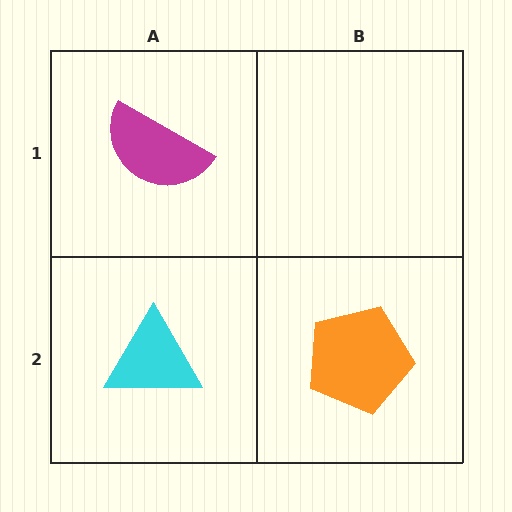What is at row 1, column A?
A magenta semicircle.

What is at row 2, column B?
An orange pentagon.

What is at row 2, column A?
A cyan triangle.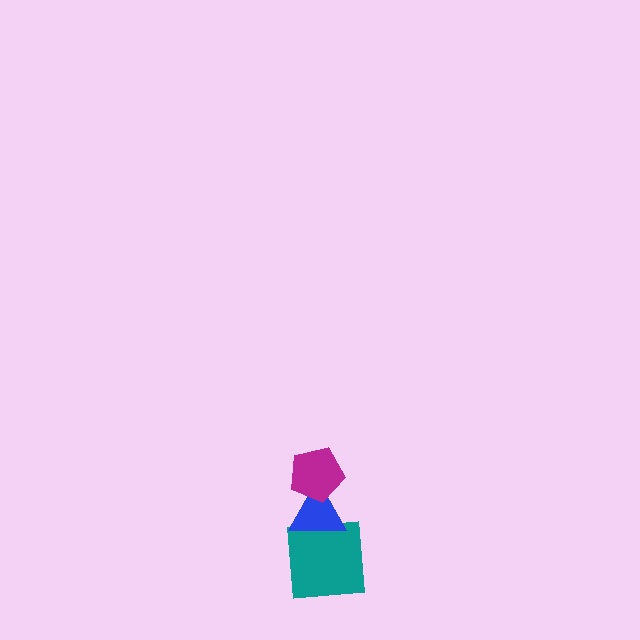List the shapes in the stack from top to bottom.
From top to bottom: the magenta pentagon, the blue triangle, the teal square.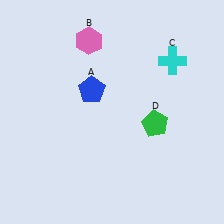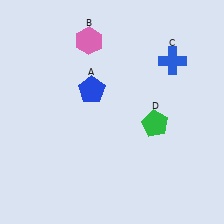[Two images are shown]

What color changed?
The cross (C) changed from cyan in Image 1 to blue in Image 2.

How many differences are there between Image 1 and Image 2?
There is 1 difference between the two images.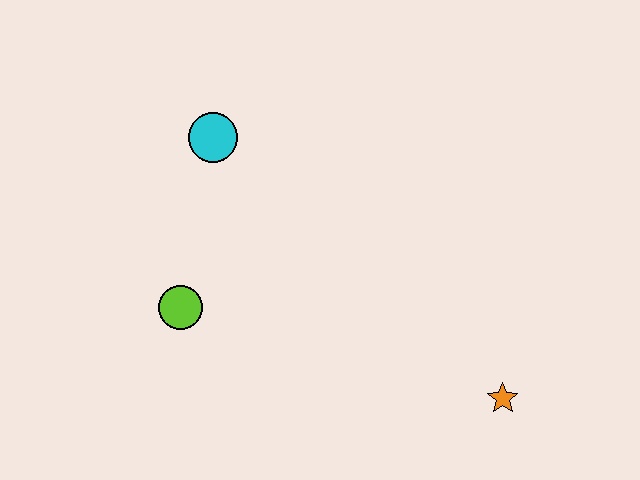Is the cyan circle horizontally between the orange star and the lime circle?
Yes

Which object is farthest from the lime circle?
The orange star is farthest from the lime circle.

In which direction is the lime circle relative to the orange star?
The lime circle is to the left of the orange star.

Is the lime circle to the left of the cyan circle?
Yes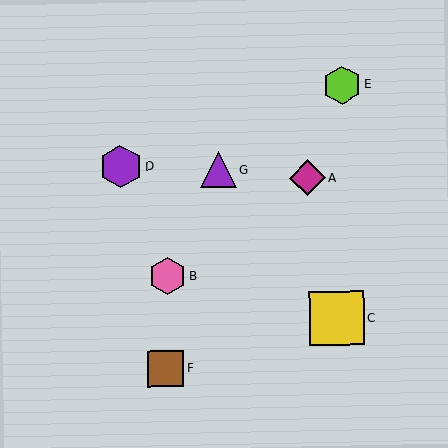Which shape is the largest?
The yellow square (labeled C) is the largest.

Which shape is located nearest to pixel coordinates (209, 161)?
The purple triangle (labeled G) at (218, 170) is nearest to that location.